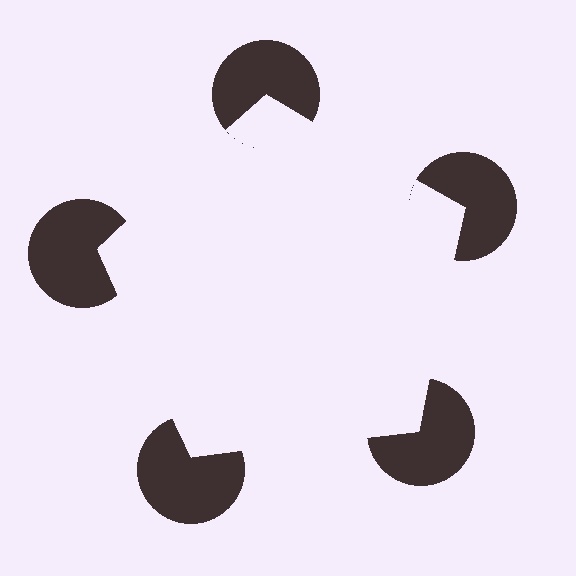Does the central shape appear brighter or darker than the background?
It typically appears slightly brighter than the background, even though no actual brightness change is drawn.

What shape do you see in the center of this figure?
An illusory pentagon — its edges are inferred from the aligned wedge cuts in the pac-man discs, not physically drawn.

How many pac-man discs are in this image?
There are 5 — one at each vertex of the illusory pentagon.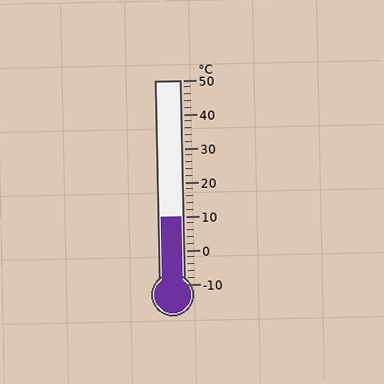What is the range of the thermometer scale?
The thermometer scale ranges from -10°C to 50°C.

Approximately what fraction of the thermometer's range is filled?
The thermometer is filled to approximately 35% of its range.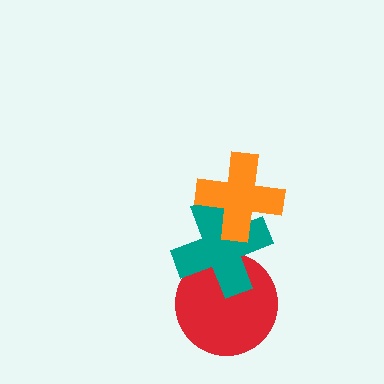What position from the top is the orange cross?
The orange cross is 1st from the top.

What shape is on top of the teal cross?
The orange cross is on top of the teal cross.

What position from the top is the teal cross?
The teal cross is 2nd from the top.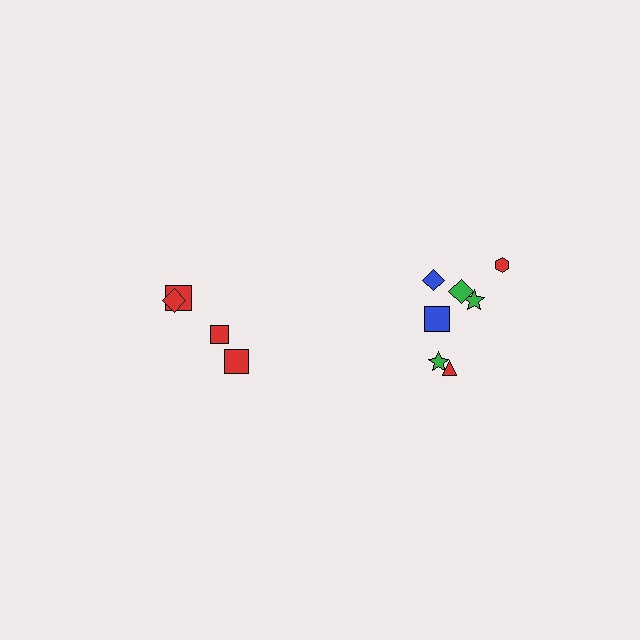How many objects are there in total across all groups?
There are 11 objects.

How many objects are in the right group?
There are 7 objects.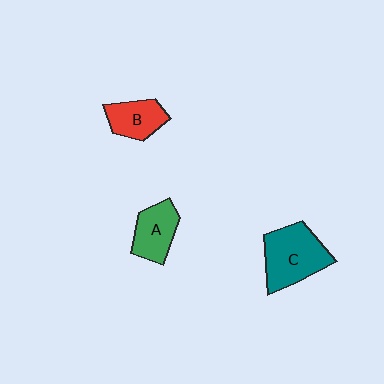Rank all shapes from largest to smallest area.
From largest to smallest: C (teal), A (green), B (red).